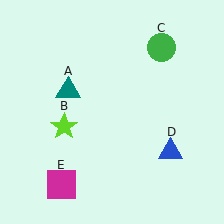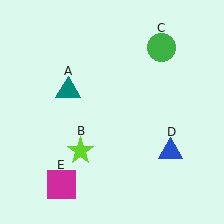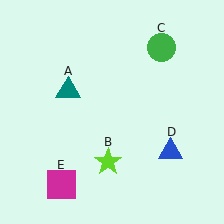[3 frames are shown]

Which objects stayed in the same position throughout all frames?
Teal triangle (object A) and green circle (object C) and blue triangle (object D) and magenta square (object E) remained stationary.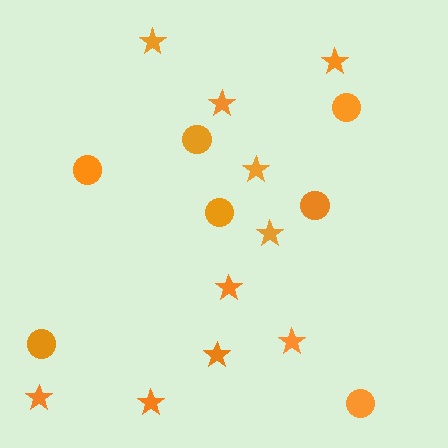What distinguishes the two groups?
There are 2 groups: one group of stars (10) and one group of circles (7).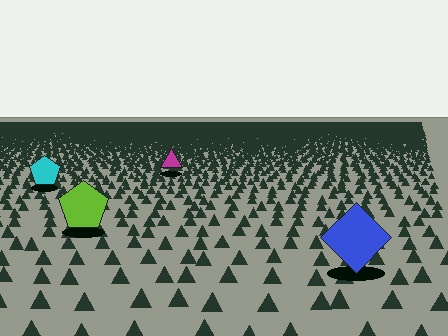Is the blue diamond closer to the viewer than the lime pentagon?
Yes. The blue diamond is closer — you can tell from the texture gradient: the ground texture is coarser near it.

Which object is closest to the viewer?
The blue diamond is closest. The texture marks near it are larger and more spread out.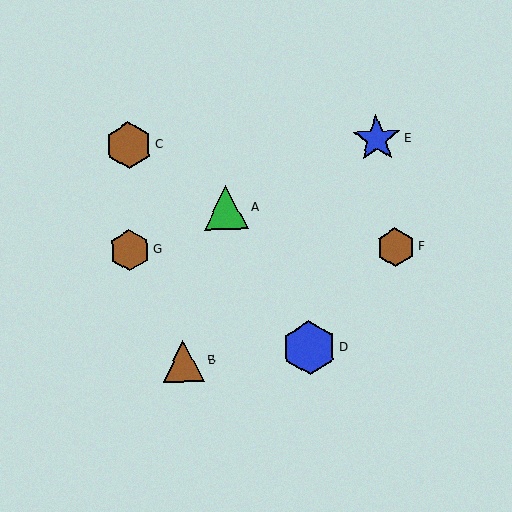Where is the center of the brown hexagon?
The center of the brown hexagon is at (396, 247).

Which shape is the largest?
The blue hexagon (labeled D) is the largest.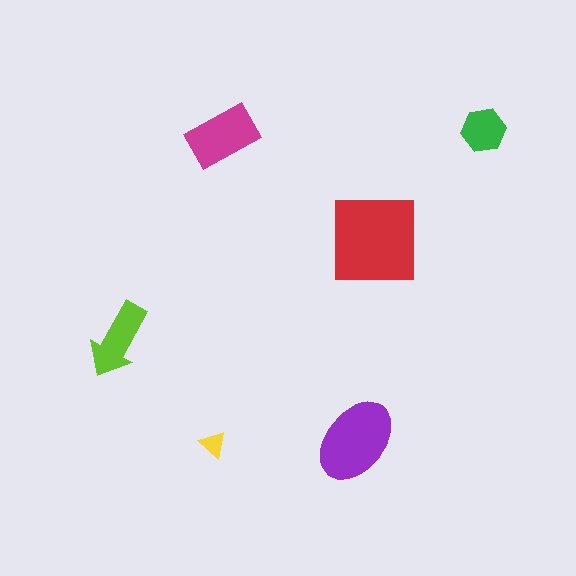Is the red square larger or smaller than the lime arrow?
Larger.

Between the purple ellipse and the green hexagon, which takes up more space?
The purple ellipse.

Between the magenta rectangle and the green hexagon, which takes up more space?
The magenta rectangle.